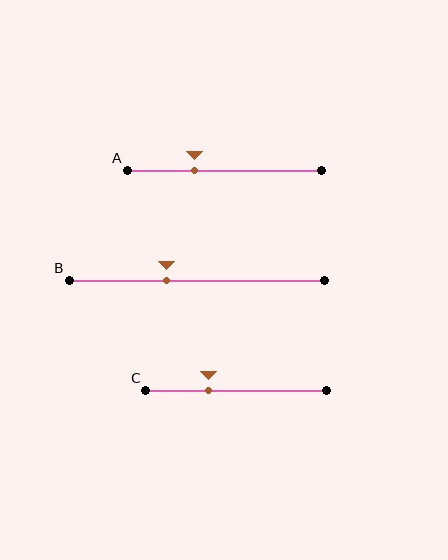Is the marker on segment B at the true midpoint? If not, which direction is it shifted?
No, the marker on segment B is shifted to the left by about 12% of the segment length.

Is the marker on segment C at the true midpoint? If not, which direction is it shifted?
No, the marker on segment C is shifted to the left by about 15% of the segment length.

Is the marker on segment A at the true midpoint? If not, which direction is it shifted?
No, the marker on segment A is shifted to the left by about 15% of the segment length.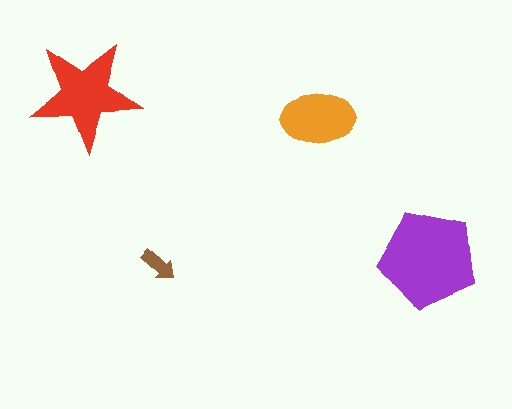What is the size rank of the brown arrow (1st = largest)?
4th.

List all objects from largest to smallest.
The purple pentagon, the red star, the orange ellipse, the brown arrow.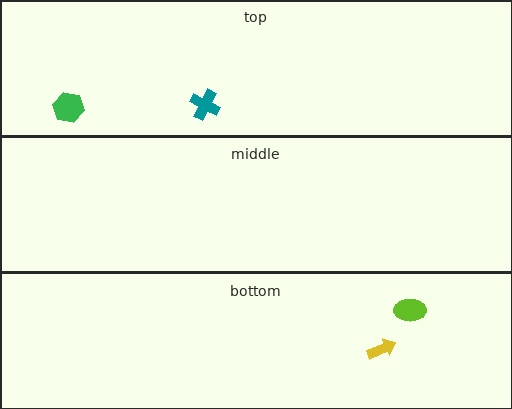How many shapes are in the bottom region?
2.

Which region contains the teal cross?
The top region.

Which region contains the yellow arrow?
The bottom region.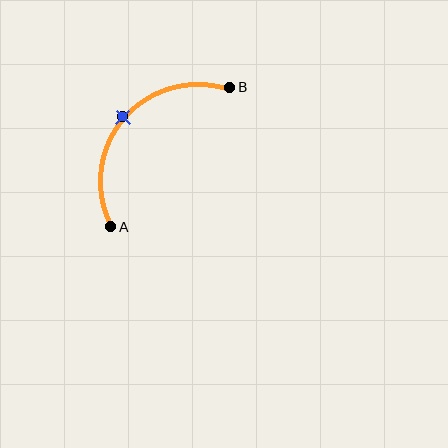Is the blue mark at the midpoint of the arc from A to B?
Yes. The blue mark lies on the arc at equal arc-length from both A and B — it is the arc midpoint.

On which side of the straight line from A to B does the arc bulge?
The arc bulges above and to the left of the straight line connecting A and B.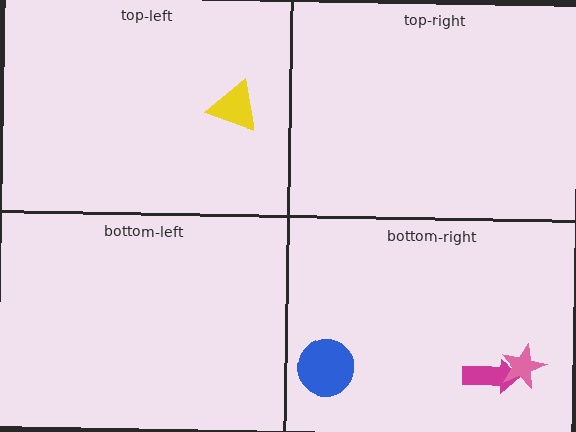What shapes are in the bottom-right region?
The magenta arrow, the blue circle, the pink star.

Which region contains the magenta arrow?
The bottom-right region.